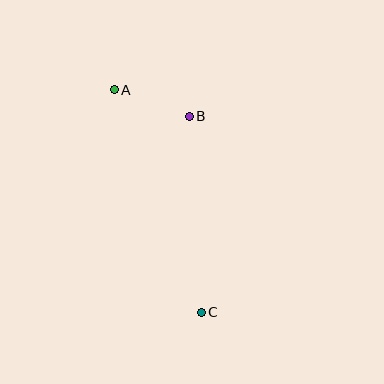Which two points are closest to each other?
Points A and B are closest to each other.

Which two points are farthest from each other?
Points A and C are farthest from each other.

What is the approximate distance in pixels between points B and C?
The distance between B and C is approximately 196 pixels.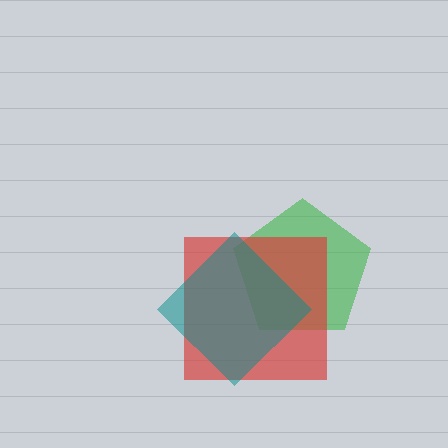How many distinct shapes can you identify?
There are 3 distinct shapes: a green pentagon, a red square, a teal diamond.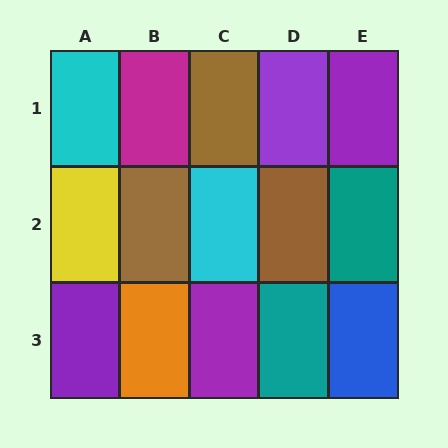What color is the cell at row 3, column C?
Purple.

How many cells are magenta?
1 cell is magenta.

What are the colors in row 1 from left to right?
Cyan, magenta, brown, purple, purple.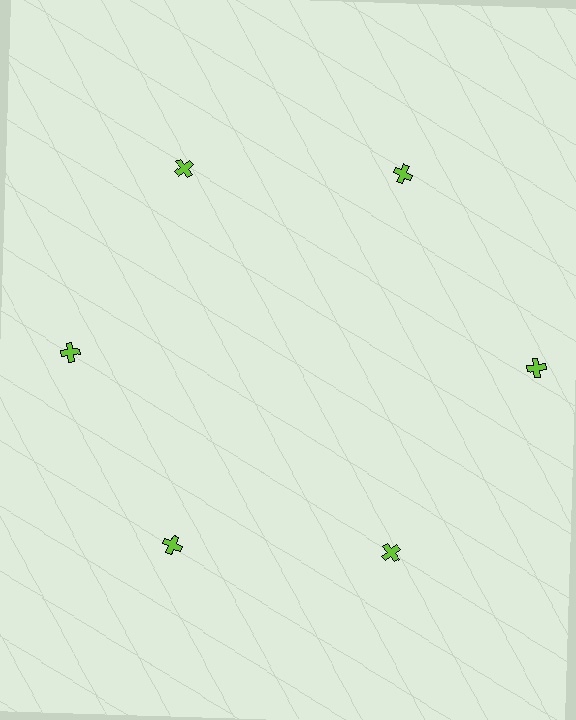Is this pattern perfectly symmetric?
No. The 6 lime crosses are arranged in a ring, but one element near the 3 o'clock position is pushed outward from the center, breaking the 6-fold rotational symmetry.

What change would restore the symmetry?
The symmetry would be restored by moving it inward, back onto the ring so that all 6 crosses sit at equal angles and equal distance from the center.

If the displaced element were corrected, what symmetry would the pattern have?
It would have 6-fold rotational symmetry — the pattern would map onto itself every 60 degrees.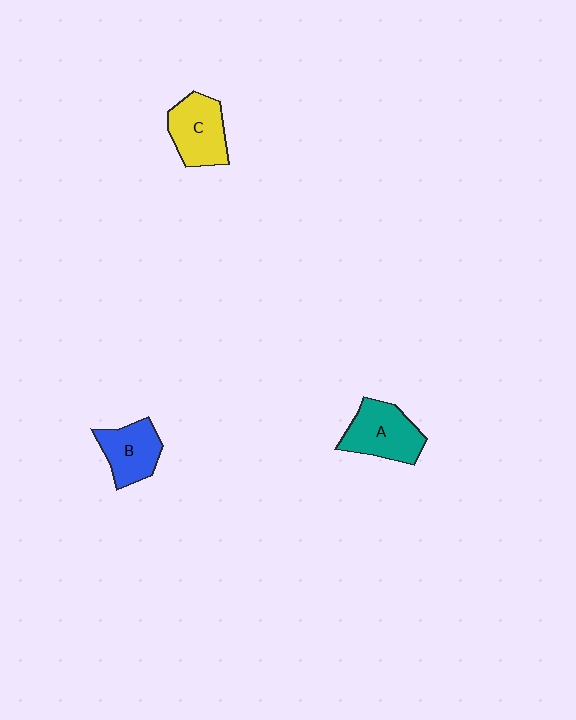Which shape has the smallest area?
Shape B (blue).